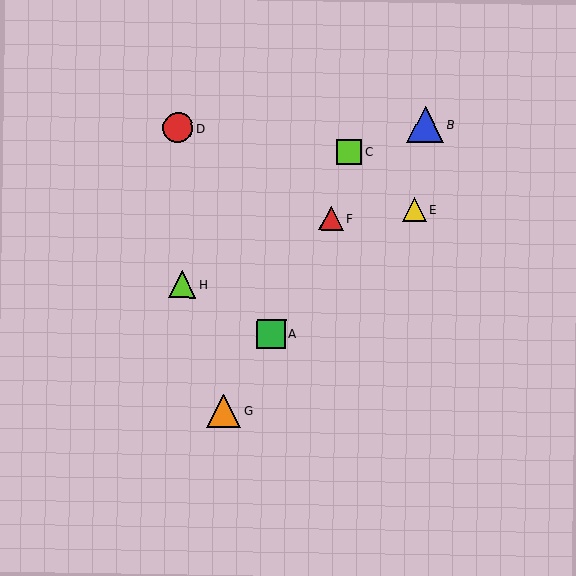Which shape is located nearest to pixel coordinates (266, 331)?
The green square (labeled A) at (271, 334) is nearest to that location.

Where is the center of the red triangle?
The center of the red triangle is at (331, 218).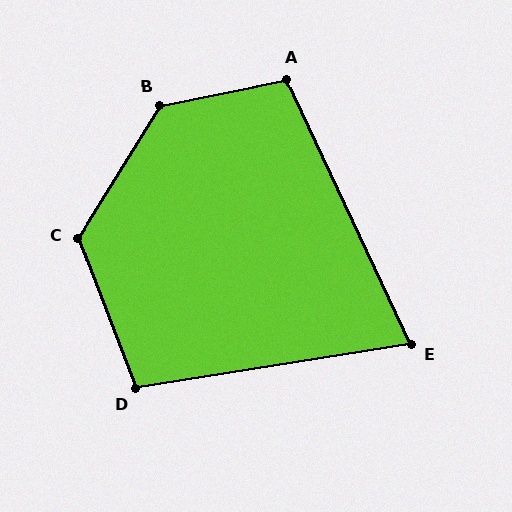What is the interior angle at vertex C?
Approximately 128 degrees (obtuse).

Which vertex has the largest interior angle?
B, at approximately 133 degrees.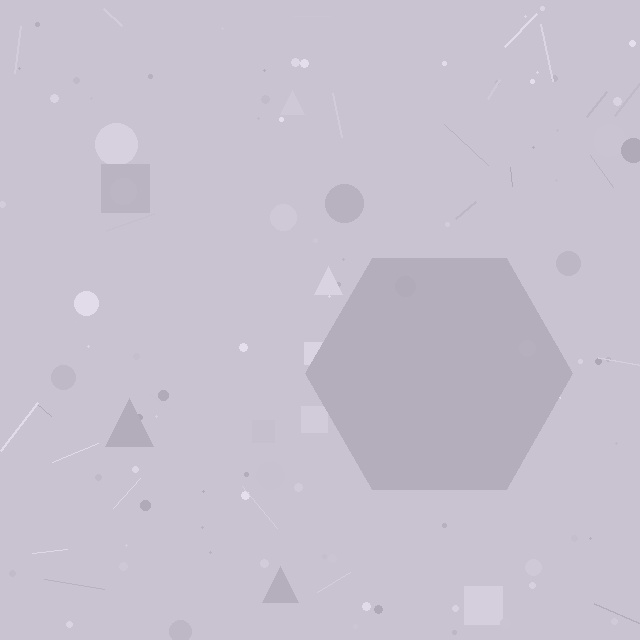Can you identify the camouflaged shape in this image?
The camouflaged shape is a hexagon.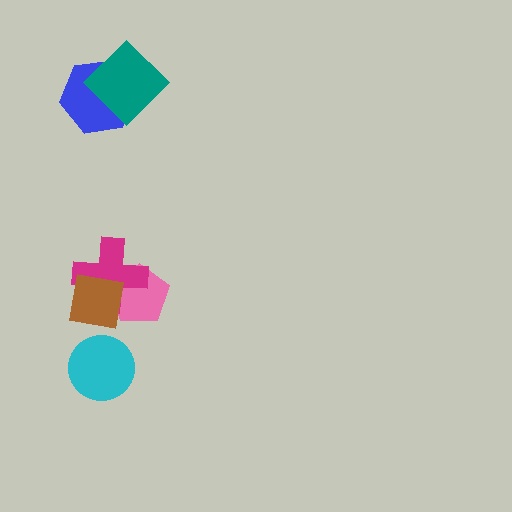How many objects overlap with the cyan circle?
0 objects overlap with the cyan circle.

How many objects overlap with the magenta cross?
2 objects overlap with the magenta cross.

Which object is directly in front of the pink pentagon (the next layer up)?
The magenta cross is directly in front of the pink pentagon.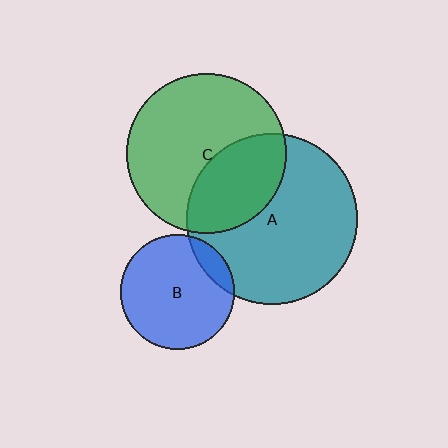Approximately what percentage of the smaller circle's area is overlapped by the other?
Approximately 10%.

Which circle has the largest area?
Circle A (teal).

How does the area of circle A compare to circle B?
Approximately 2.2 times.